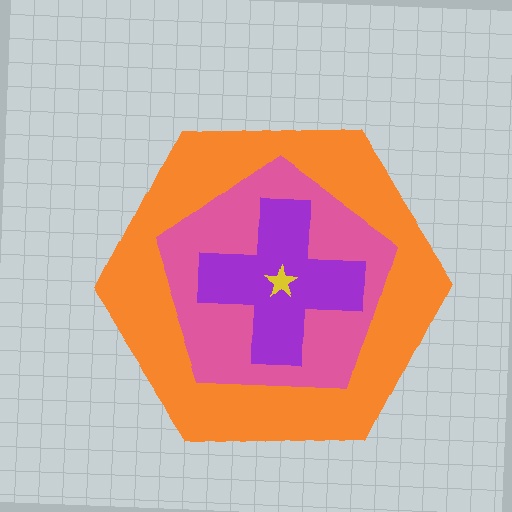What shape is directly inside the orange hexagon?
The pink pentagon.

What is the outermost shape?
The orange hexagon.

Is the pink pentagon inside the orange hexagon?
Yes.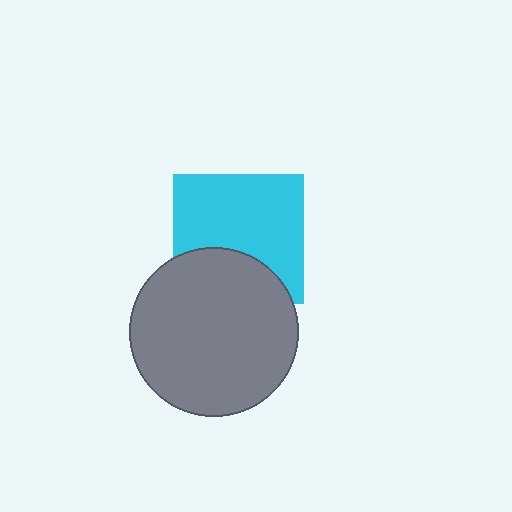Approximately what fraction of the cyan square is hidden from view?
Roughly 32% of the cyan square is hidden behind the gray circle.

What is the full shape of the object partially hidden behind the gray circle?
The partially hidden object is a cyan square.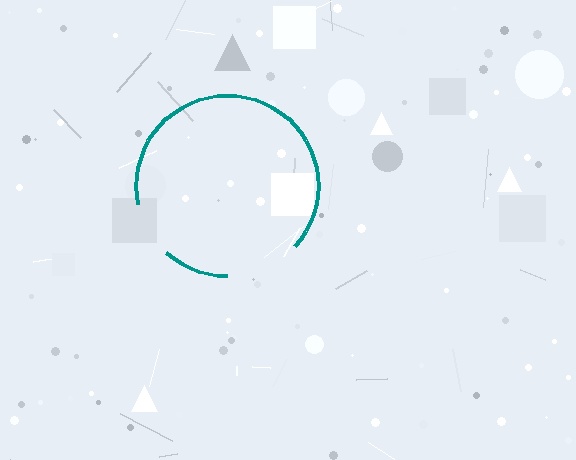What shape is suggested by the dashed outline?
The dashed outline suggests a circle.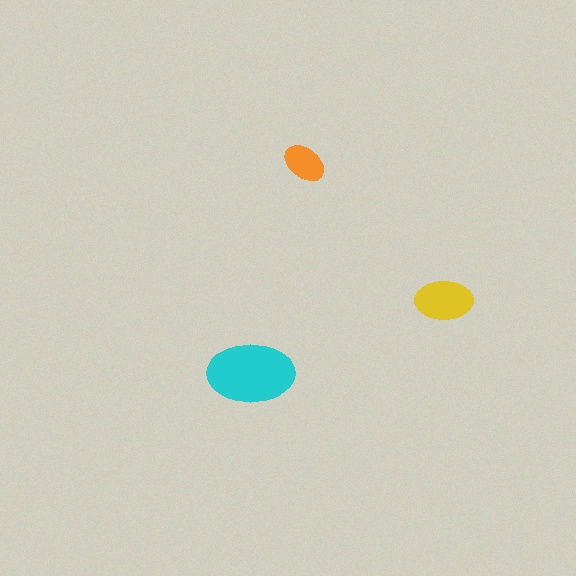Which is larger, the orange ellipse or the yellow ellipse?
The yellow one.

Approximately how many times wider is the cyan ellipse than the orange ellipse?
About 2 times wider.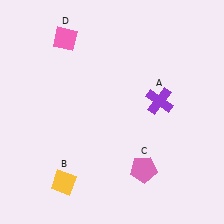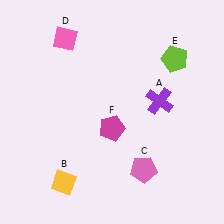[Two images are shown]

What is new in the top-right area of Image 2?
A lime pentagon (E) was added in the top-right area of Image 2.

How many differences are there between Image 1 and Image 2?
There are 2 differences between the two images.